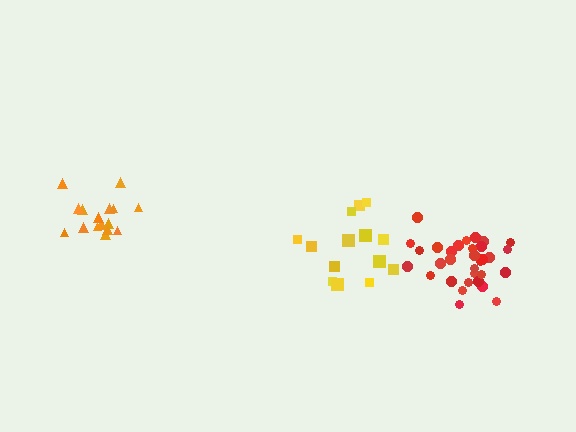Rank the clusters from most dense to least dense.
red, orange, yellow.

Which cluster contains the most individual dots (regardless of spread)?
Red (32).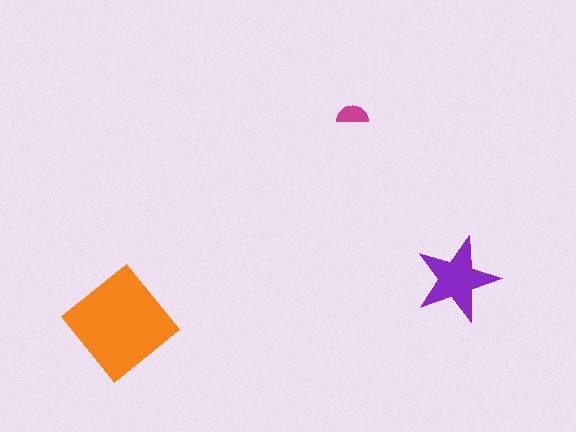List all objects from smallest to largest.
The magenta semicircle, the purple star, the orange diamond.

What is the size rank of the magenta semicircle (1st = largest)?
3rd.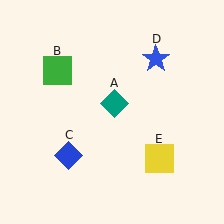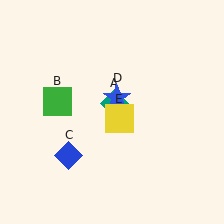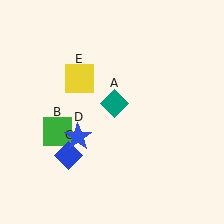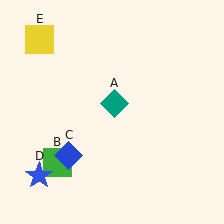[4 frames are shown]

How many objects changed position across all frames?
3 objects changed position: green square (object B), blue star (object D), yellow square (object E).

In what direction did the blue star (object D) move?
The blue star (object D) moved down and to the left.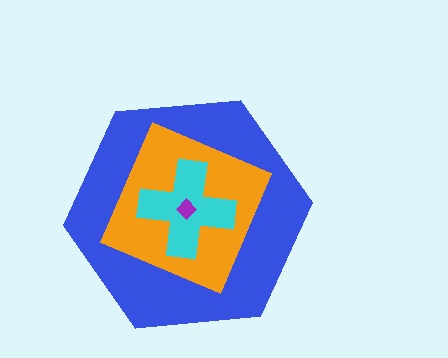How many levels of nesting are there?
4.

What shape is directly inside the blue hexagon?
The orange square.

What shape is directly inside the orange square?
The cyan cross.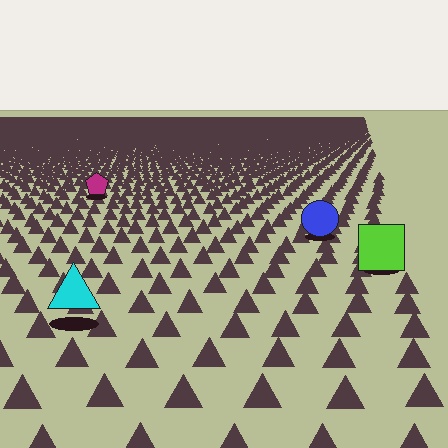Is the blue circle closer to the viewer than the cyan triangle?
No. The cyan triangle is closer — you can tell from the texture gradient: the ground texture is coarser near it.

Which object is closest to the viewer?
The cyan triangle is closest. The texture marks near it are larger and more spread out.